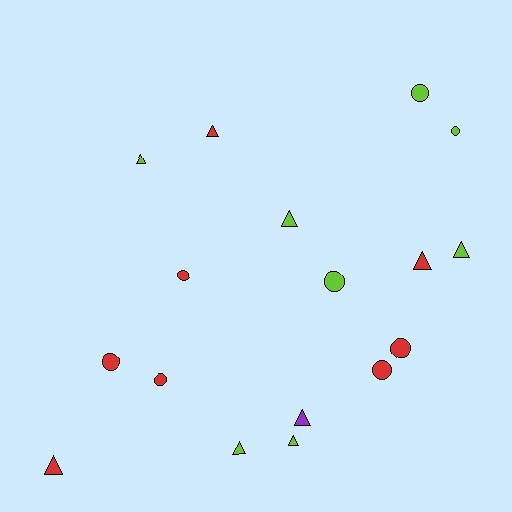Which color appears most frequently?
Red, with 8 objects.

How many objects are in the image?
There are 17 objects.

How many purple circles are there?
There are no purple circles.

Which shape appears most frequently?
Triangle, with 9 objects.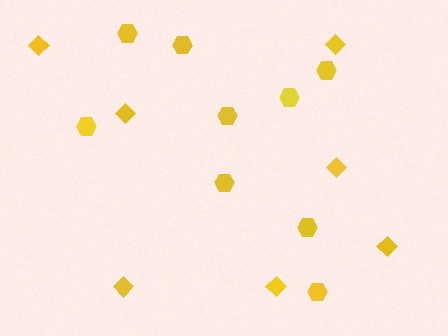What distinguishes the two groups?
There are 2 groups: one group of hexagons (9) and one group of diamonds (7).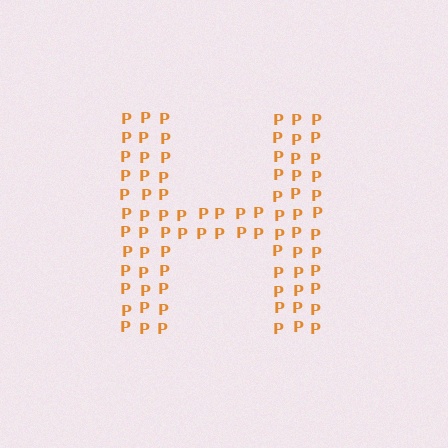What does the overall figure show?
The overall figure shows the letter H.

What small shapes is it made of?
It is made of small letter P's.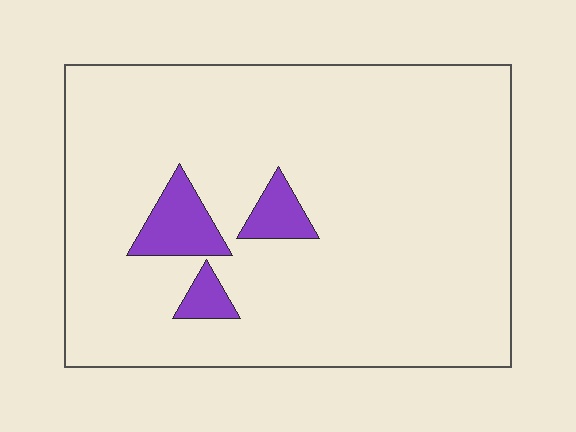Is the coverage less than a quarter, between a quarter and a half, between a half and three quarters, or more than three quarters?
Less than a quarter.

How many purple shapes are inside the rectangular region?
3.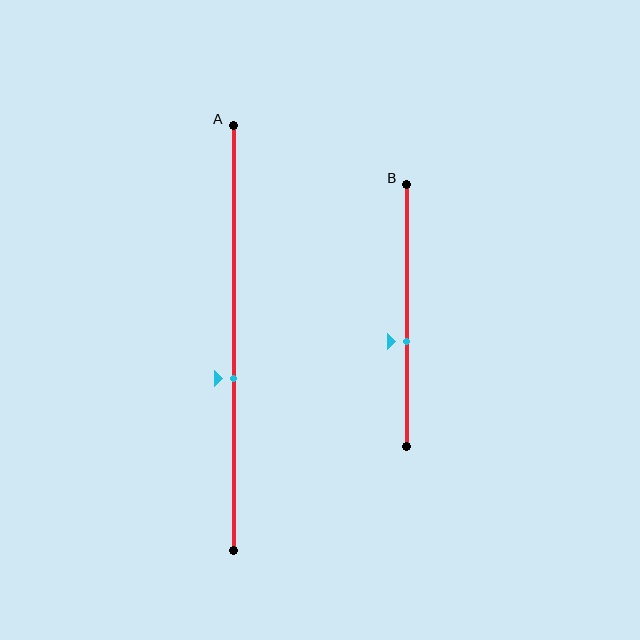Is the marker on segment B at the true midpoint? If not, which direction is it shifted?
No, the marker on segment B is shifted downward by about 10% of the segment length.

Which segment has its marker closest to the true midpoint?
Segment A has its marker closest to the true midpoint.